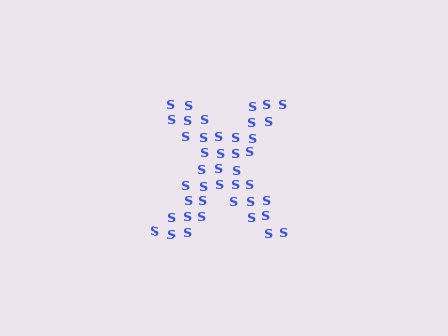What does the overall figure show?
The overall figure shows the letter X.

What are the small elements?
The small elements are letter S's.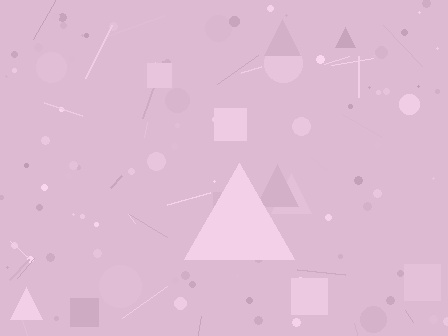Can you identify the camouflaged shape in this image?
The camouflaged shape is a triangle.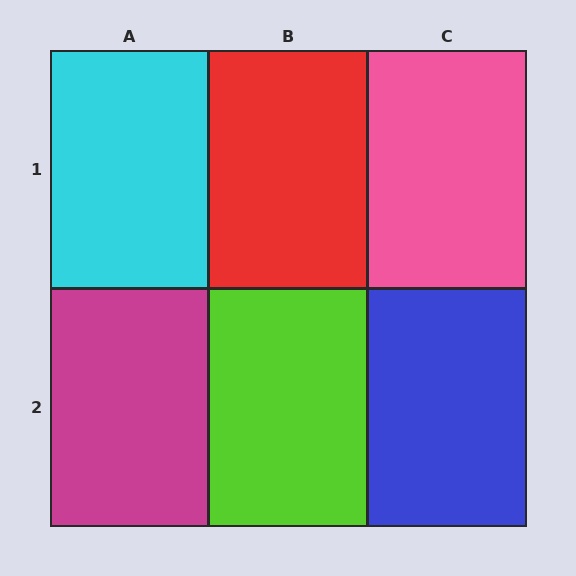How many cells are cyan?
1 cell is cyan.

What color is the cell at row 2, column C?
Blue.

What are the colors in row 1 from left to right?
Cyan, red, pink.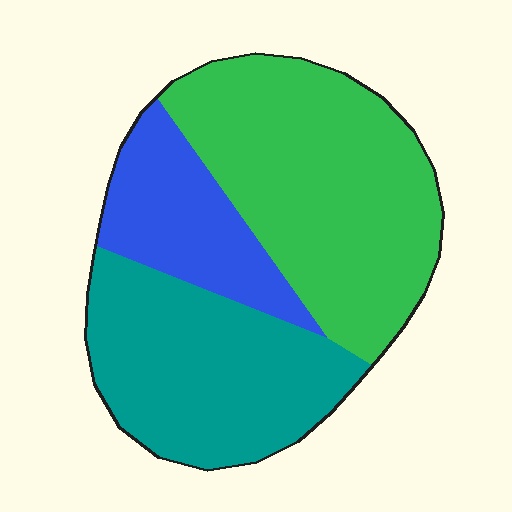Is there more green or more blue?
Green.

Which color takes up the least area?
Blue, at roughly 20%.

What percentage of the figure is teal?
Teal covers roughly 35% of the figure.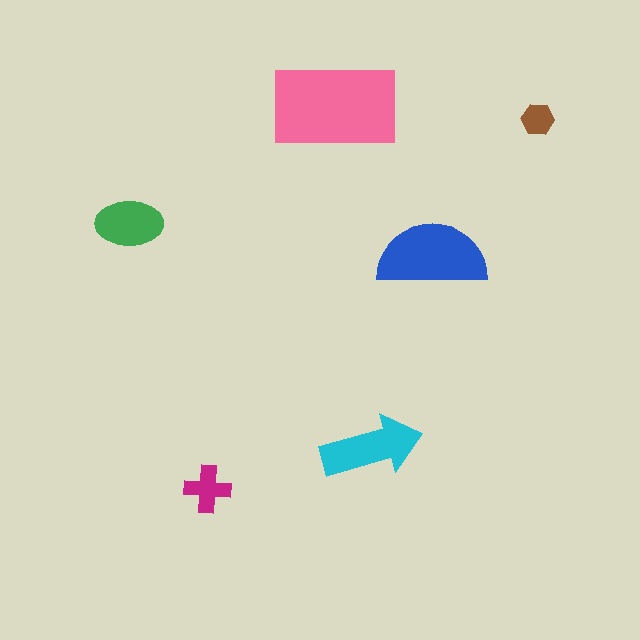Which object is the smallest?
The brown hexagon.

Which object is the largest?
The pink rectangle.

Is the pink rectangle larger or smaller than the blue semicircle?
Larger.